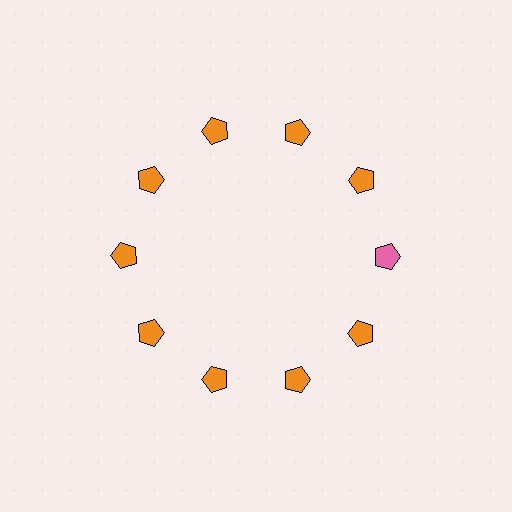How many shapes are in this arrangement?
There are 10 shapes arranged in a ring pattern.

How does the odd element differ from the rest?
It has a different color: pink instead of orange.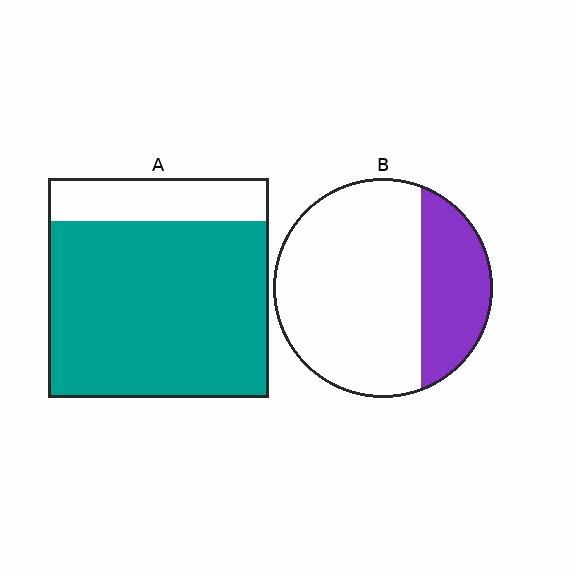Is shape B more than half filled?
No.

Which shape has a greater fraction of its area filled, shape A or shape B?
Shape A.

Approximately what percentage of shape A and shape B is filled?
A is approximately 80% and B is approximately 30%.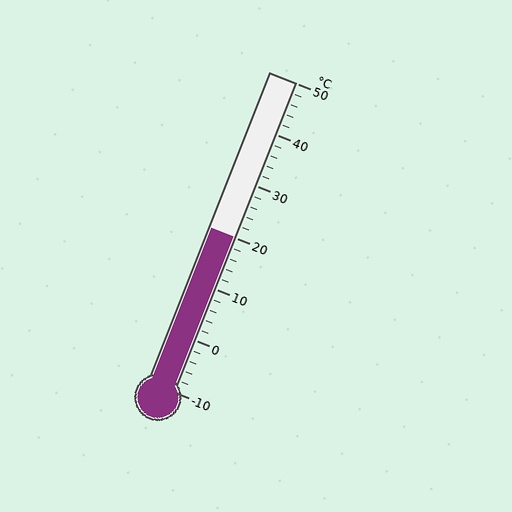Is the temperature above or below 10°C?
The temperature is above 10°C.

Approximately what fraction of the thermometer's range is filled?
The thermometer is filled to approximately 50% of its range.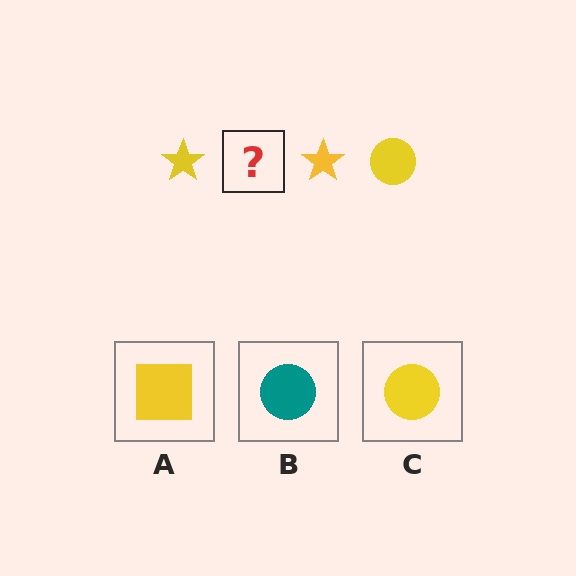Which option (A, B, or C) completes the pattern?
C.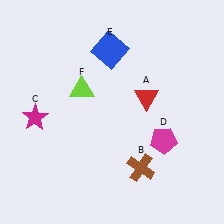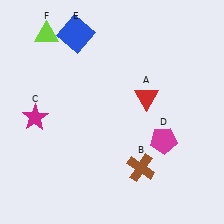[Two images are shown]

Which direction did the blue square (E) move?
The blue square (E) moved left.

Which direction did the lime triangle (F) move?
The lime triangle (F) moved up.